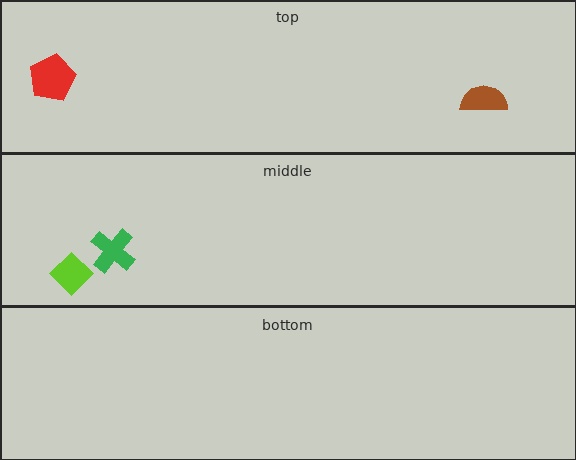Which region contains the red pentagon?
The top region.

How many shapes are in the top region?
2.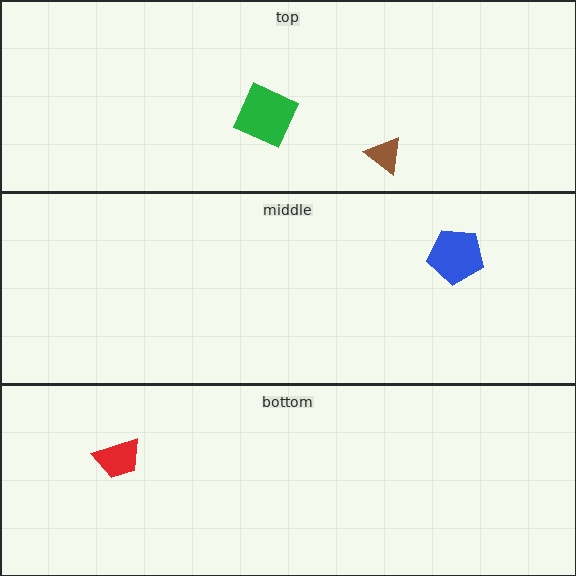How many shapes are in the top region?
2.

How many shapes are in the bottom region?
1.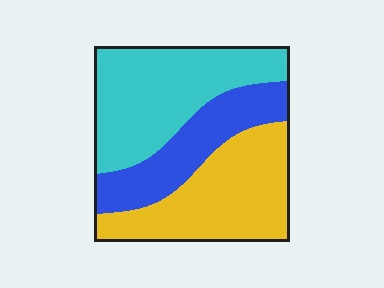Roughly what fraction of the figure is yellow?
Yellow takes up about three eighths (3/8) of the figure.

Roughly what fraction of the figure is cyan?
Cyan covers 39% of the figure.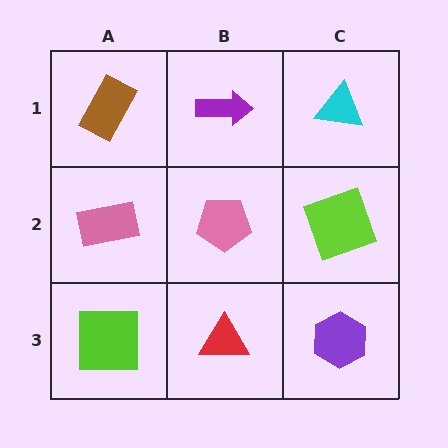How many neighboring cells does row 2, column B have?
4.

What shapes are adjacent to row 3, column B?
A pink pentagon (row 2, column B), a lime square (row 3, column A), a purple hexagon (row 3, column C).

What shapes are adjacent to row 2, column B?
A purple arrow (row 1, column B), a red triangle (row 3, column B), a pink rectangle (row 2, column A), a lime square (row 2, column C).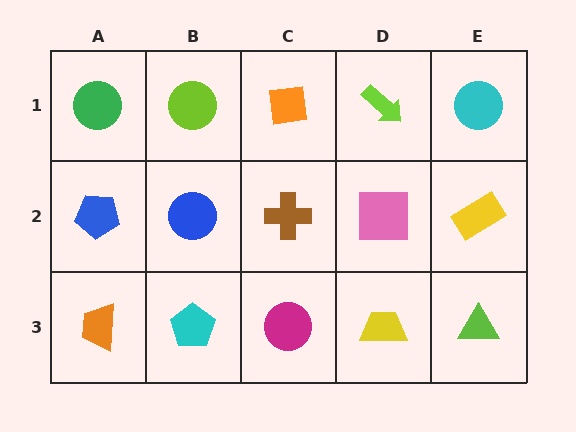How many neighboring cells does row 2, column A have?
3.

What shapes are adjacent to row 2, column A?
A green circle (row 1, column A), an orange trapezoid (row 3, column A), a blue circle (row 2, column B).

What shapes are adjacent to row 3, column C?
A brown cross (row 2, column C), a cyan pentagon (row 3, column B), a yellow trapezoid (row 3, column D).